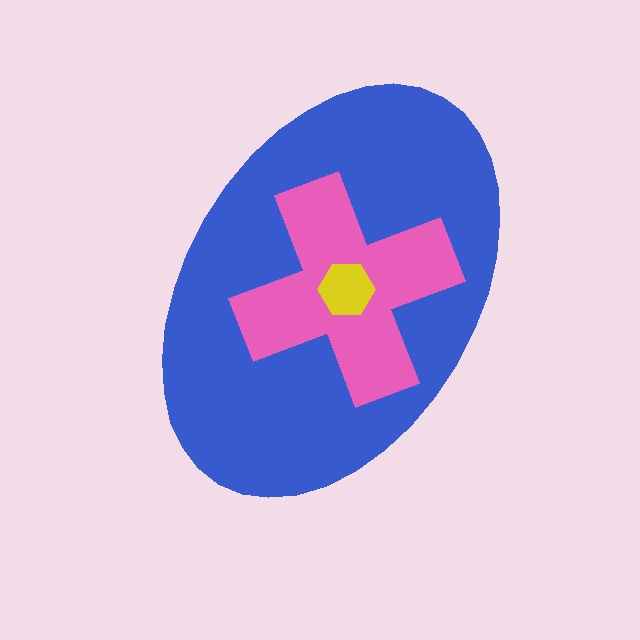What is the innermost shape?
The yellow hexagon.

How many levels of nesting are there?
3.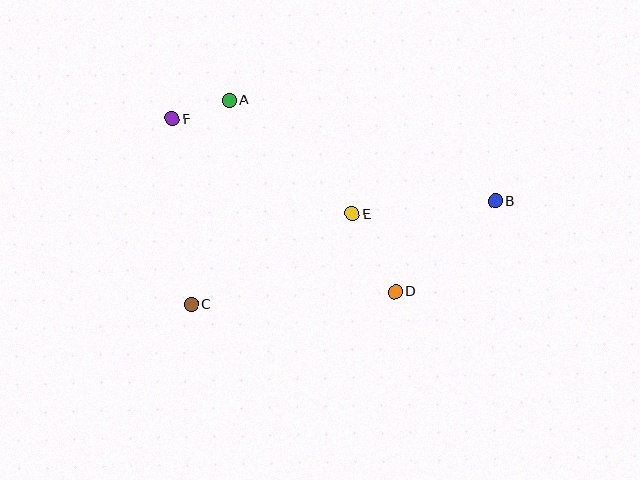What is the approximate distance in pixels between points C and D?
The distance between C and D is approximately 204 pixels.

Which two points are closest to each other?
Points A and F are closest to each other.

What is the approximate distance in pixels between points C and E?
The distance between C and E is approximately 184 pixels.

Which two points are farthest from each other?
Points B and F are farthest from each other.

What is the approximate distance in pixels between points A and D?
The distance between A and D is approximately 253 pixels.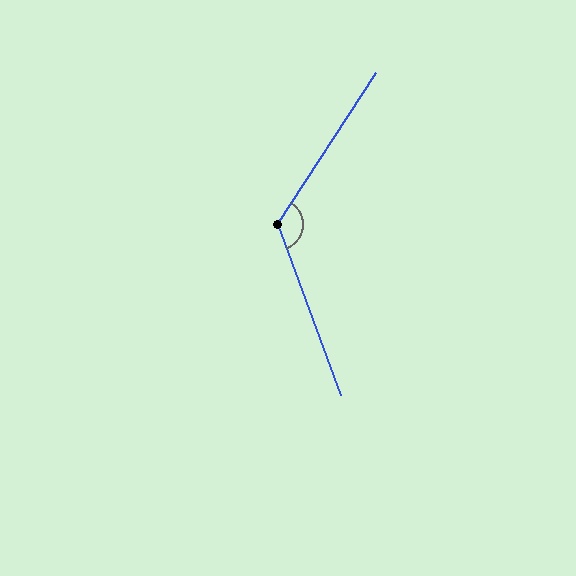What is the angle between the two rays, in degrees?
Approximately 127 degrees.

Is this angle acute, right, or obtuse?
It is obtuse.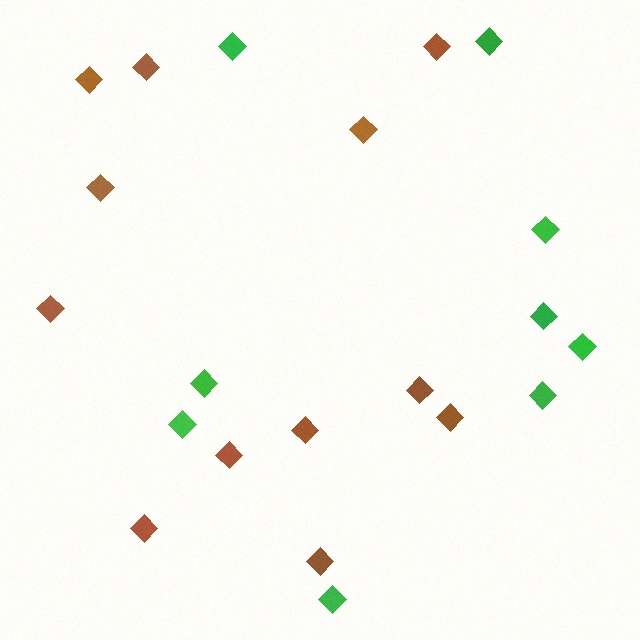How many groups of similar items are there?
There are 2 groups: one group of green diamonds (9) and one group of brown diamonds (12).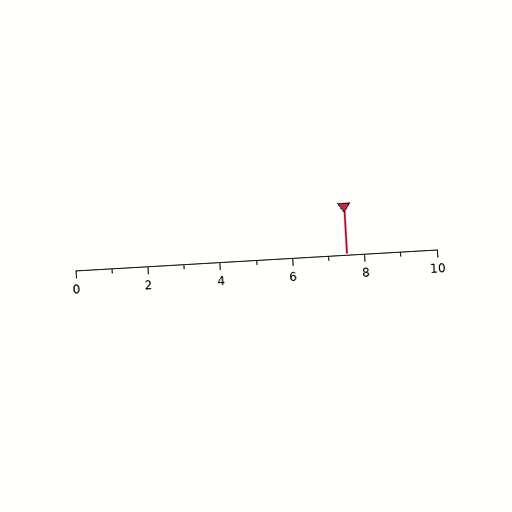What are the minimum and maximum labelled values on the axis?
The axis runs from 0 to 10.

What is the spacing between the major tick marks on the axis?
The major ticks are spaced 2 apart.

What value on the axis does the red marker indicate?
The marker indicates approximately 7.5.